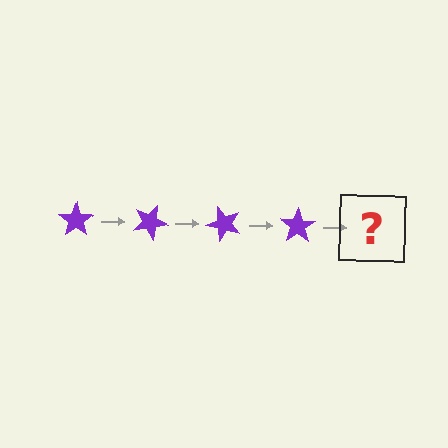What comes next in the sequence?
The next element should be a purple star rotated 100 degrees.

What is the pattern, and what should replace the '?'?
The pattern is that the star rotates 25 degrees each step. The '?' should be a purple star rotated 100 degrees.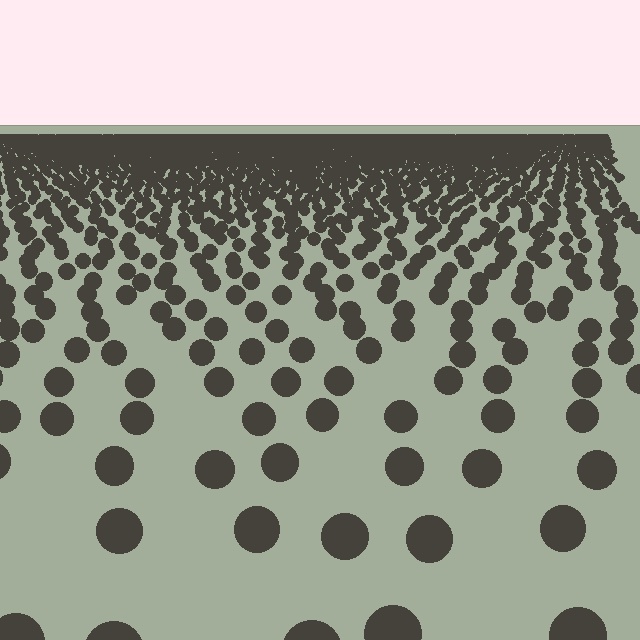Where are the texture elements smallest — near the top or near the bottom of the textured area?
Near the top.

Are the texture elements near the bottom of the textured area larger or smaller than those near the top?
Larger. Near the bottom, elements are closer to the viewer and appear at a bigger on-screen size.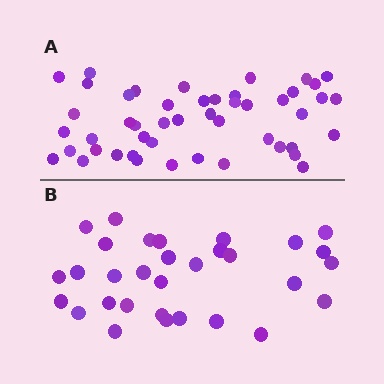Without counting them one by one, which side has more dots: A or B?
Region A (the top region) has more dots.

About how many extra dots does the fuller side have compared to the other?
Region A has approximately 15 more dots than region B.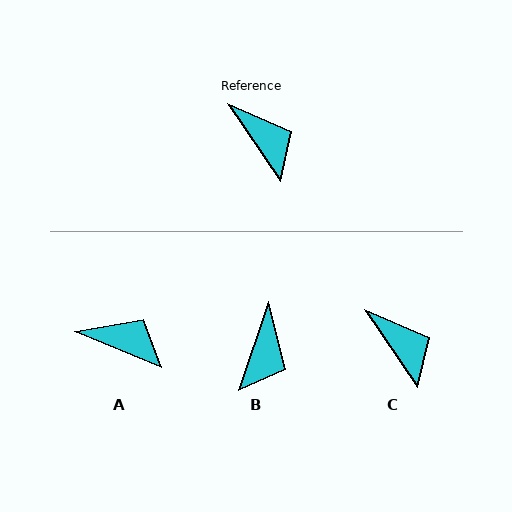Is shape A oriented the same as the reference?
No, it is off by about 34 degrees.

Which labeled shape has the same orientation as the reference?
C.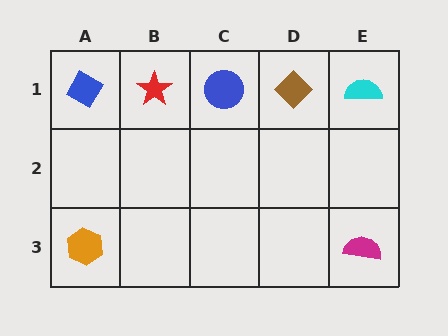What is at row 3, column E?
A magenta semicircle.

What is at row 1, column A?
A blue diamond.